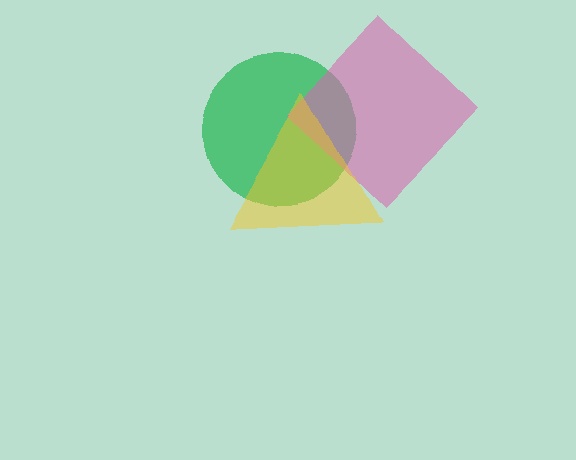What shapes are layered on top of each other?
The layered shapes are: a green circle, a pink diamond, a yellow triangle.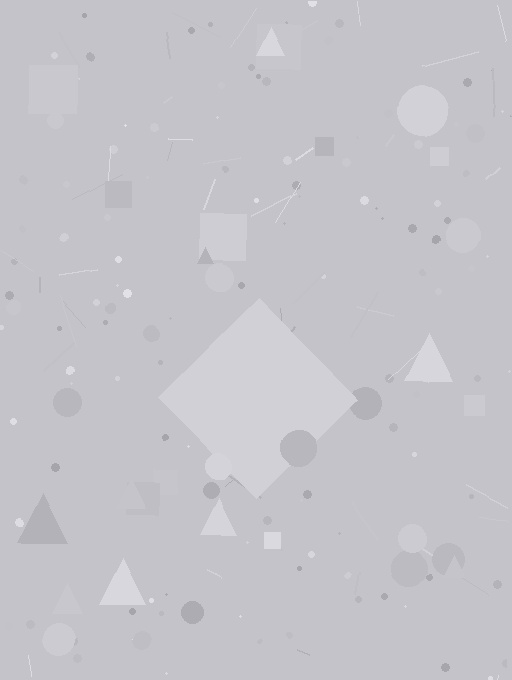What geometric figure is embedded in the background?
A diamond is embedded in the background.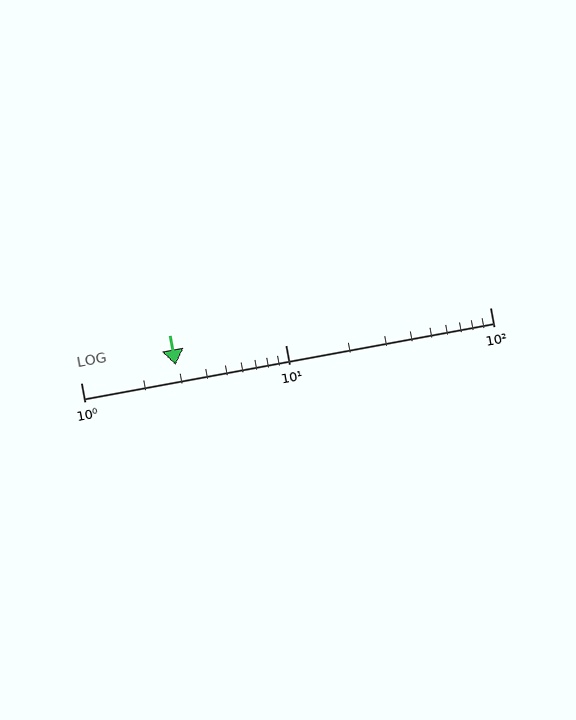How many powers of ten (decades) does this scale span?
The scale spans 2 decades, from 1 to 100.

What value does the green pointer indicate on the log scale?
The pointer indicates approximately 2.9.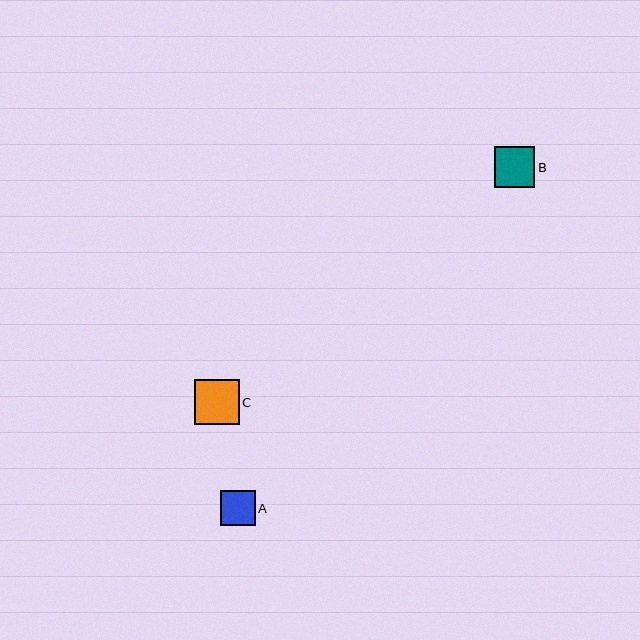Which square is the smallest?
Square A is the smallest with a size of approximately 35 pixels.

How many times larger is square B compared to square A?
Square B is approximately 1.1 times the size of square A.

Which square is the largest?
Square C is the largest with a size of approximately 45 pixels.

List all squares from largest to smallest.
From largest to smallest: C, B, A.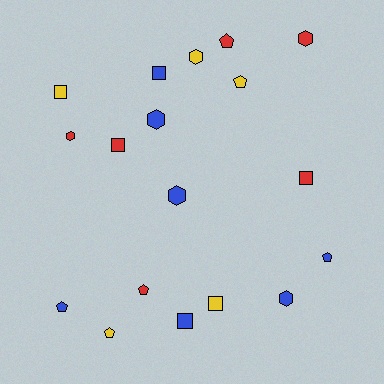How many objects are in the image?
There are 18 objects.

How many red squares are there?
There are 2 red squares.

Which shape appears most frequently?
Hexagon, with 6 objects.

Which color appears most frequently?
Blue, with 7 objects.